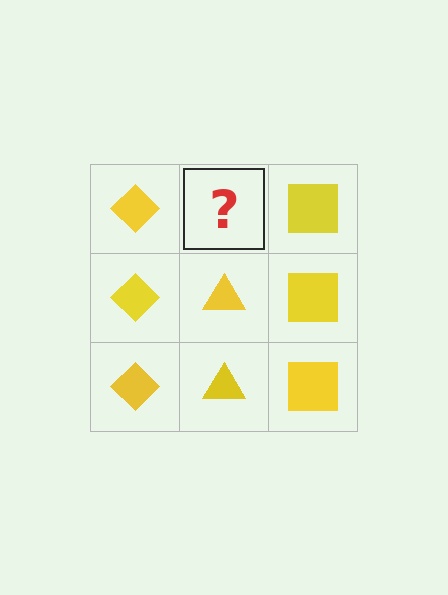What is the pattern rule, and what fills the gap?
The rule is that each column has a consistent shape. The gap should be filled with a yellow triangle.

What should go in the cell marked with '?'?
The missing cell should contain a yellow triangle.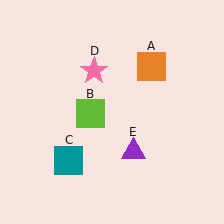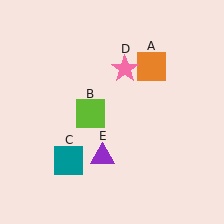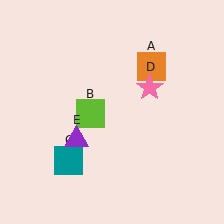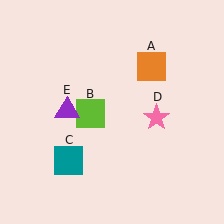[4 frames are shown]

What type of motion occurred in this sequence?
The pink star (object D), purple triangle (object E) rotated clockwise around the center of the scene.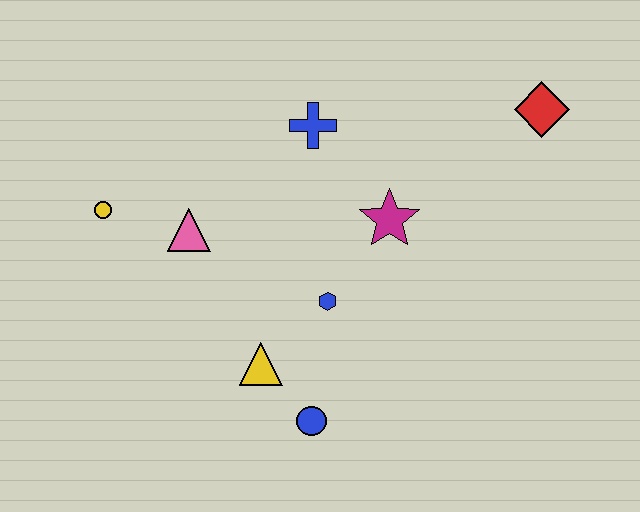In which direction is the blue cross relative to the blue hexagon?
The blue cross is above the blue hexagon.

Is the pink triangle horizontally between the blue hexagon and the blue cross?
No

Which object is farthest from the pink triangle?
The red diamond is farthest from the pink triangle.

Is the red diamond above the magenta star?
Yes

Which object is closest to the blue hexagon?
The yellow triangle is closest to the blue hexagon.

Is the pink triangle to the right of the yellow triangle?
No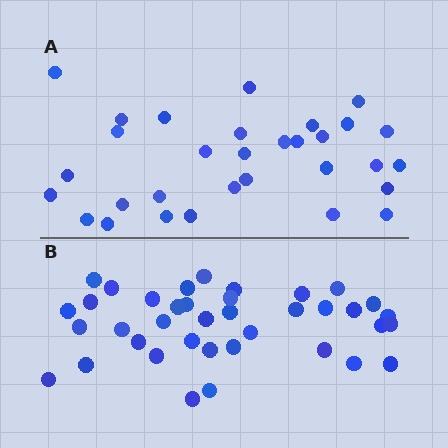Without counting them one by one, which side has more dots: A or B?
Region B (the bottom region) has more dots.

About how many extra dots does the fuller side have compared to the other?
Region B has roughly 8 or so more dots than region A.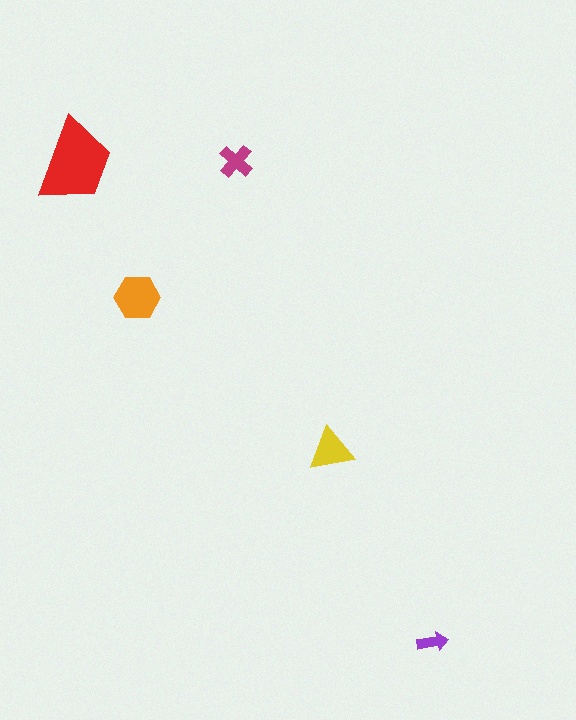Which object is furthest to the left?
The red trapezoid is leftmost.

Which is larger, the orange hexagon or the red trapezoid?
The red trapezoid.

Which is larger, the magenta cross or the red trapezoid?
The red trapezoid.